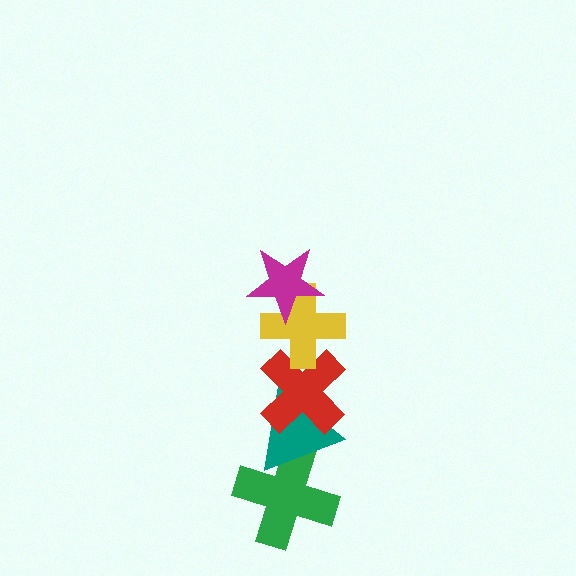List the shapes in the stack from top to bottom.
From top to bottom: the magenta star, the yellow cross, the red cross, the teal triangle, the green cross.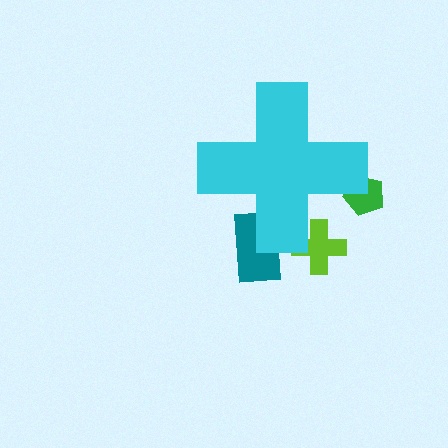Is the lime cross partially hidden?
Yes, the lime cross is partially hidden behind the cyan cross.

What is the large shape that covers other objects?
A cyan cross.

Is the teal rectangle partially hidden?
Yes, the teal rectangle is partially hidden behind the cyan cross.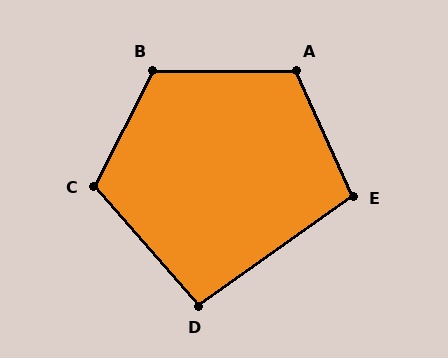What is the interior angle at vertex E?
Approximately 101 degrees (obtuse).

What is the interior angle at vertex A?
Approximately 114 degrees (obtuse).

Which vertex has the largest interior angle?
B, at approximately 116 degrees.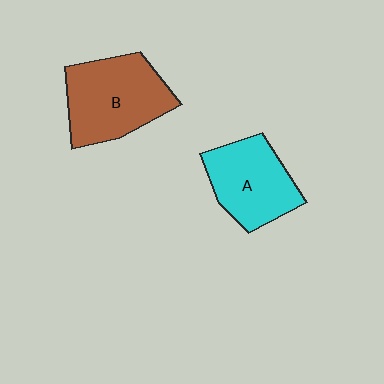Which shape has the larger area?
Shape B (brown).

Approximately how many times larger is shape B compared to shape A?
Approximately 1.2 times.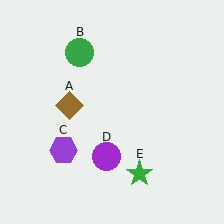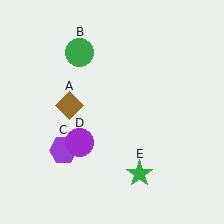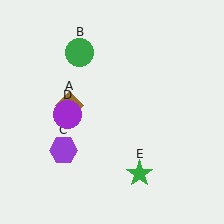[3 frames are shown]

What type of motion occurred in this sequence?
The purple circle (object D) rotated clockwise around the center of the scene.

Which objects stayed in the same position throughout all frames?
Brown diamond (object A) and green circle (object B) and purple hexagon (object C) and green star (object E) remained stationary.